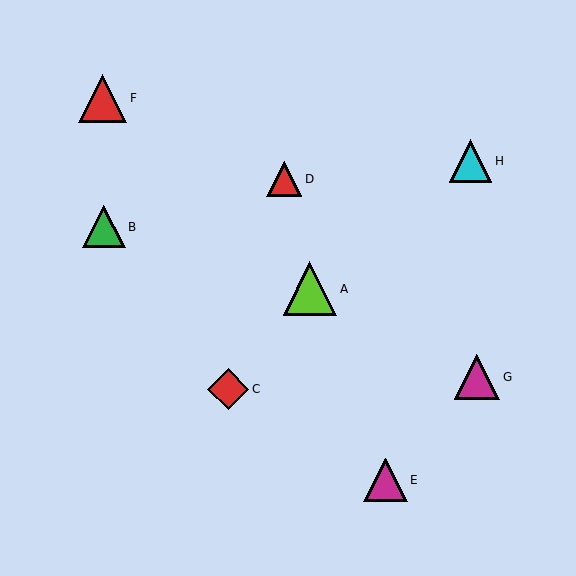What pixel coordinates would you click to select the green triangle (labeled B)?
Click at (104, 227) to select the green triangle B.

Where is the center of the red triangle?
The center of the red triangle is at (284, 179).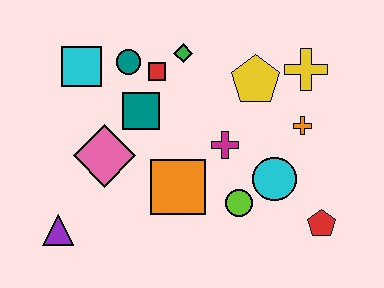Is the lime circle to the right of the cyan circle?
No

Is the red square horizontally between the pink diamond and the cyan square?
No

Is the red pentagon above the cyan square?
No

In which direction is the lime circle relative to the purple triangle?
The lime circle is to the right of the purple triangle.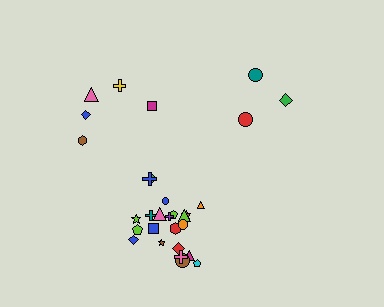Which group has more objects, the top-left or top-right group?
The top-left group.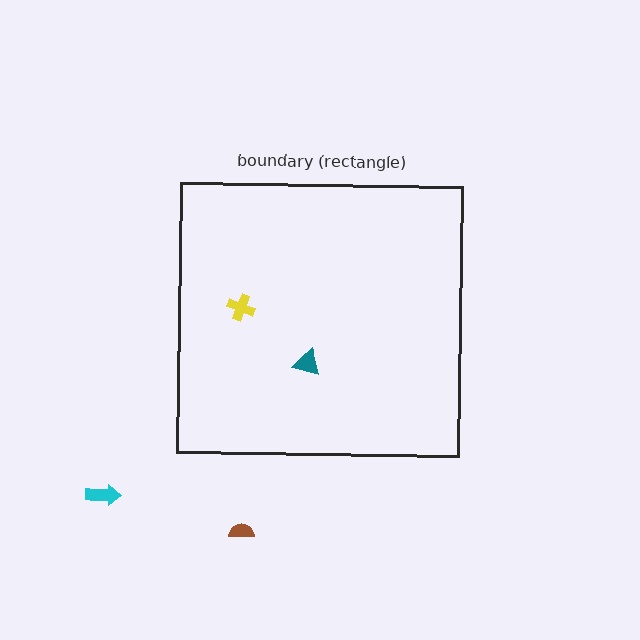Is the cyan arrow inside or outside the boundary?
Outside.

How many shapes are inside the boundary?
2 inside, 2 outside.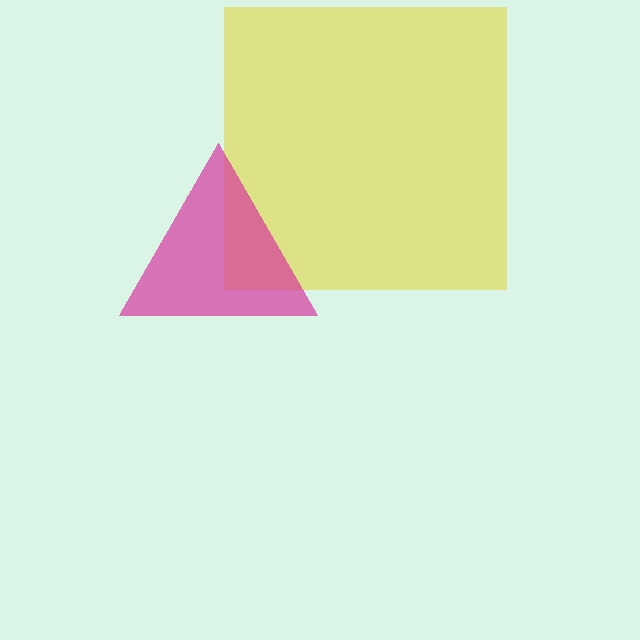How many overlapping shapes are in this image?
There are 2 overlapping shapes in the image.